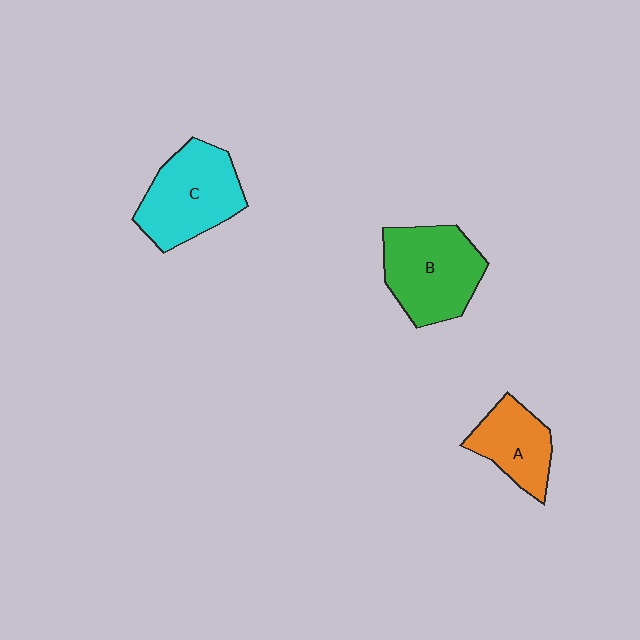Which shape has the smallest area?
Shape A (orange).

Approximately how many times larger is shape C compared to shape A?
Approximately 1.5 times.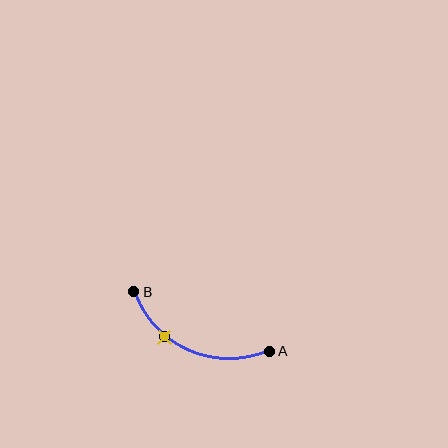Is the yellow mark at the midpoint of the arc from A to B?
No. The yellow mark lies on the arc but is closer to endpoint B. The arc midpoint would be at the point on the curve equidistant along the arc from both A and B.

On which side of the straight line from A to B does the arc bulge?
The arc bulges below the straight line connecting A and B.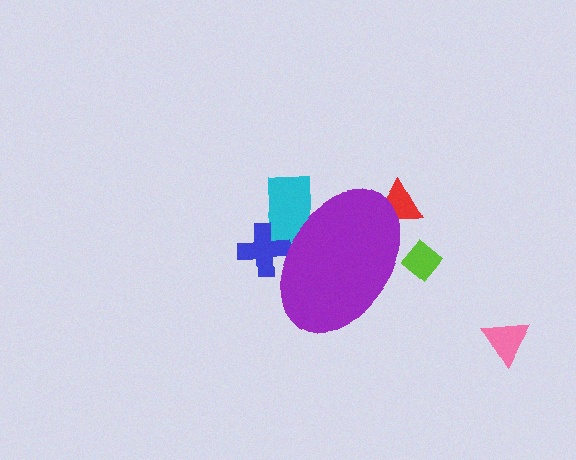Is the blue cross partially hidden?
Yes, the blue cross is partially hidden behind the purple ellipse.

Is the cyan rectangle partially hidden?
Yes, the cyan rectangle is partially hidden behind the purple ellipse.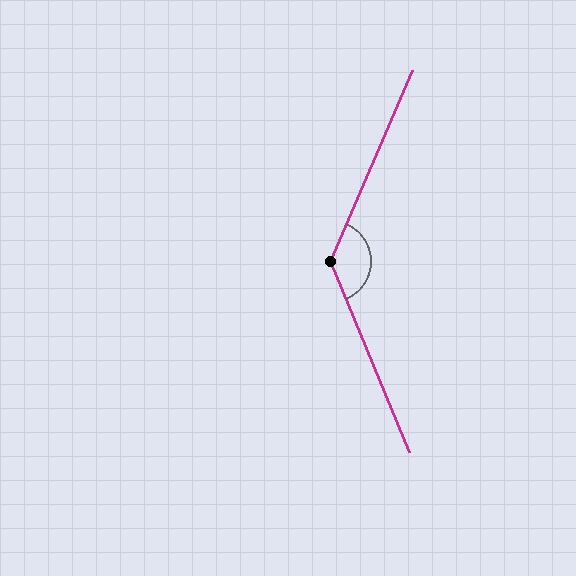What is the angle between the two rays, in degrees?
Approximately 134 degrees.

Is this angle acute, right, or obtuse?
It is obtuse.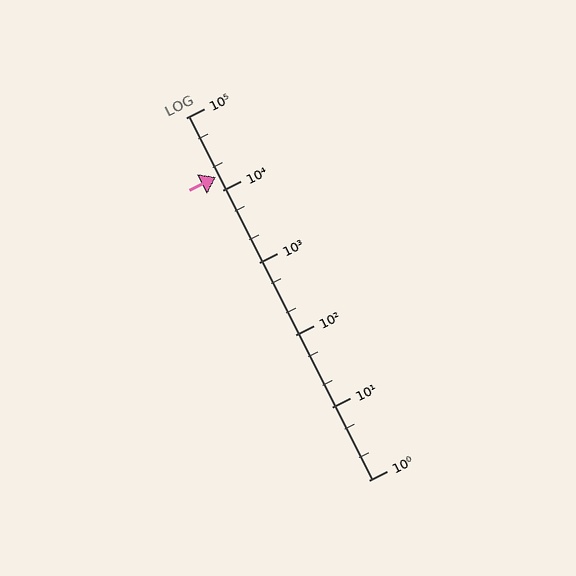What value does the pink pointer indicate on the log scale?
The pointer indicates approximately 15000.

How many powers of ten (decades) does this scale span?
The scale spans 5 decades, from 1 to 100000.